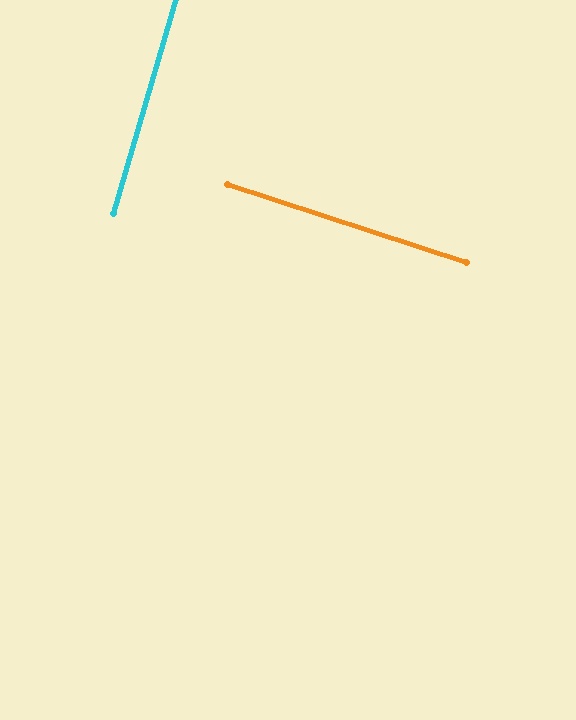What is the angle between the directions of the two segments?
Approximately 88 degrees.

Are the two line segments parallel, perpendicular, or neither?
Perpendicular — they meet at approximately 88°.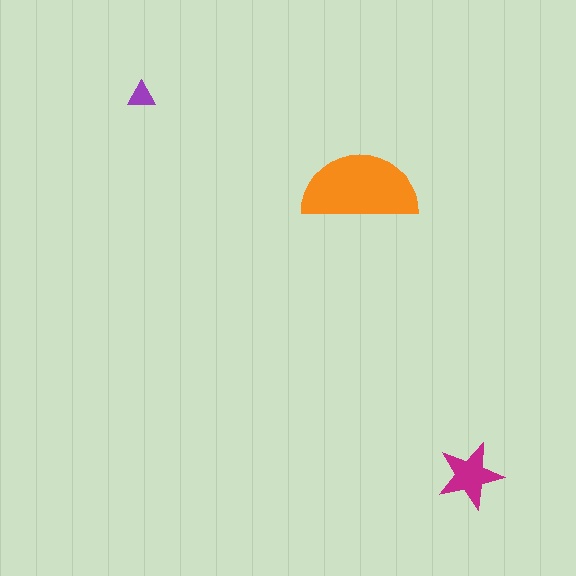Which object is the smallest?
The purple triangle.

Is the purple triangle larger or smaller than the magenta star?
Smaller.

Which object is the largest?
The orange semicircle.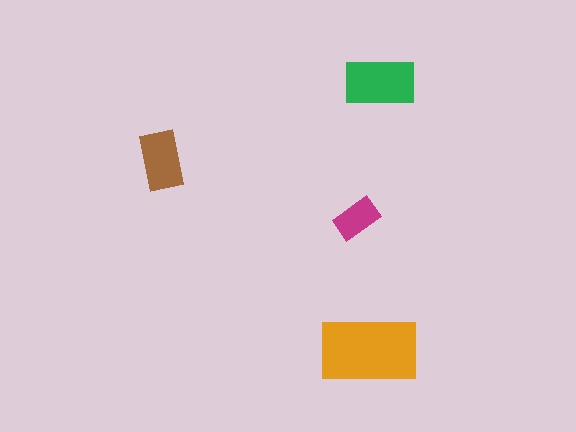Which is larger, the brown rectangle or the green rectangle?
The green one.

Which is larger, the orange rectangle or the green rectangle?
The orange one.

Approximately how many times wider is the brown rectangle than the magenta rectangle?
About 1.5 times wider.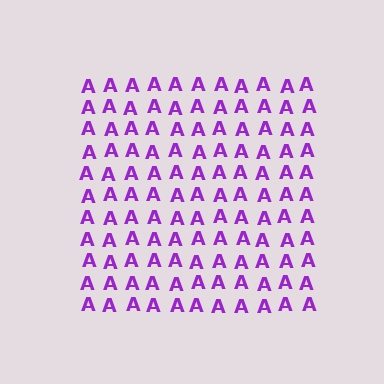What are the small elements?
The small elements are letter A's.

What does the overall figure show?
The overall figure shows a square.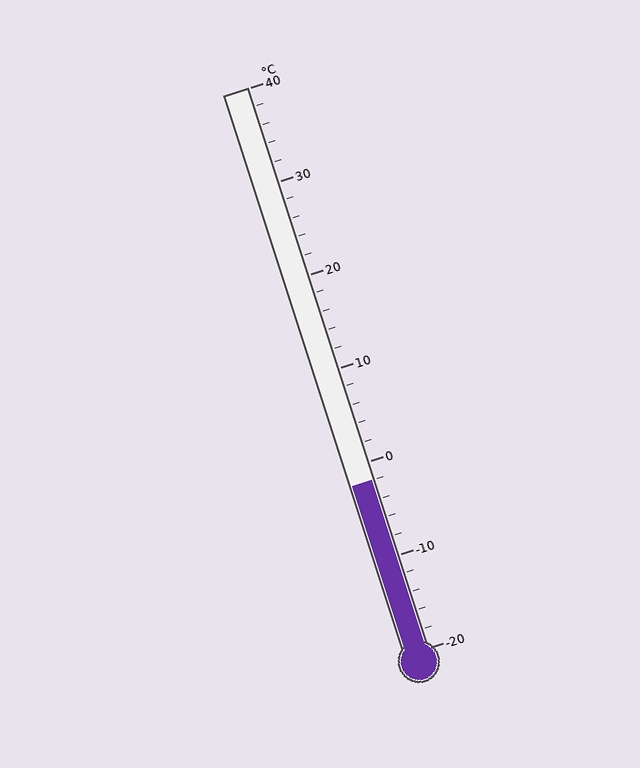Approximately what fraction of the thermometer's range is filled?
The thermometer is filled to approximately 30% of its range.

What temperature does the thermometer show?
The thermometer shows approximately -2°C.